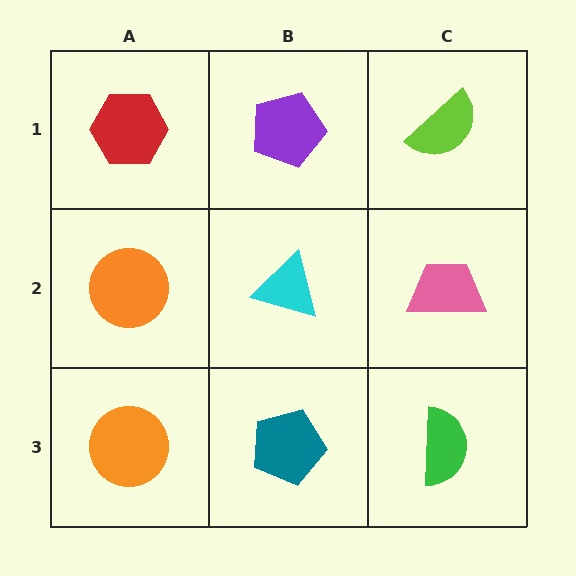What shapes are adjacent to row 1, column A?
An orange circle (row 2, column A), a purple pentagon (row 1, column B).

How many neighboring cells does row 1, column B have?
3.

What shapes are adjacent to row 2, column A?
A red hexagon (row 1, column A), an orange circle (row 3, column A), a cyan triangle (row 2, column B).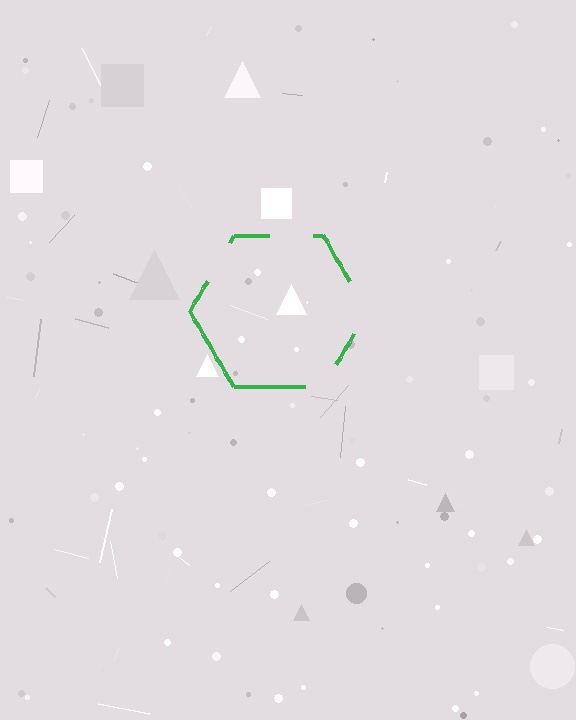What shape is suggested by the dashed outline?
The dashed outline suggests a hexagon.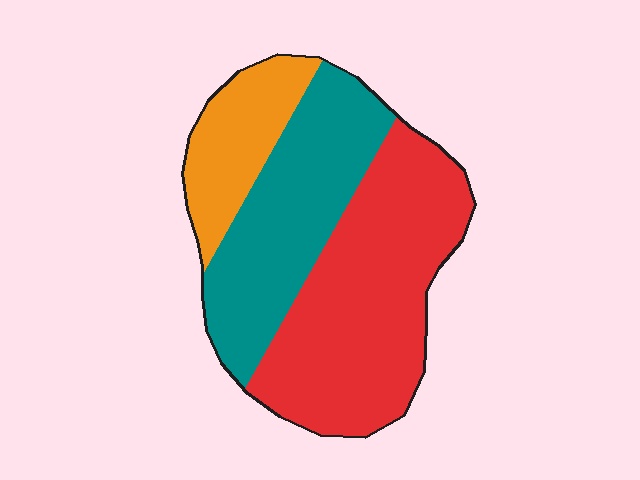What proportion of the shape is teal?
Teal covers 34% of the shape.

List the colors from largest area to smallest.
From largest to smallest: red, teal, orange.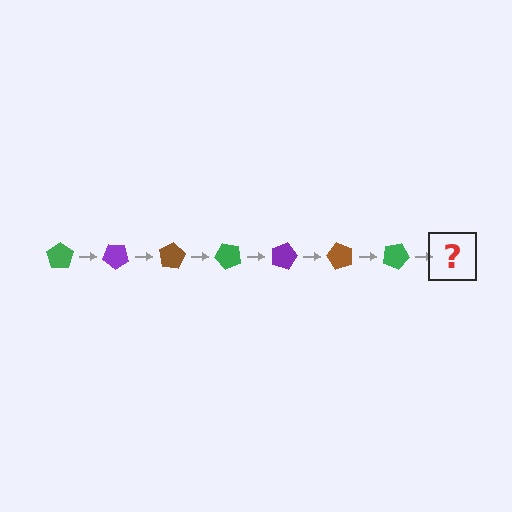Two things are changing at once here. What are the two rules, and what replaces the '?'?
The two rules are that it rotates 40 degrees each step and the color cycles through green, purple, and brown. The '?' should be a purple pentagon, rotated 280 degrees from the start.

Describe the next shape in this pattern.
It should be a purple pentagon, rotated 280 degrees from the start.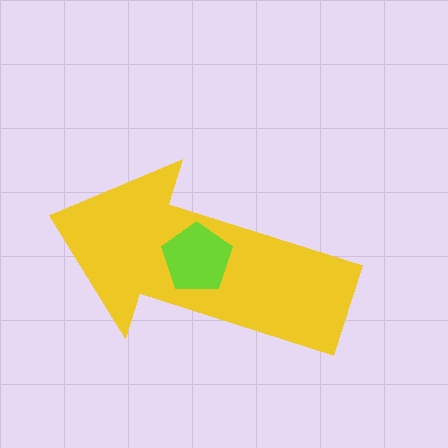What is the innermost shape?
The lime pentagon.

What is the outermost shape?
The yellow arrow.